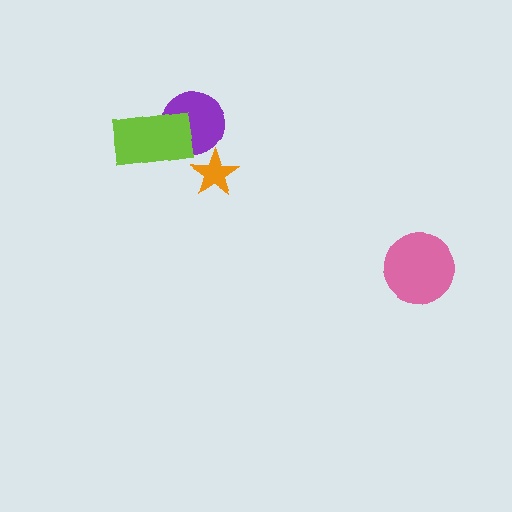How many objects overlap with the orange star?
0 objects overlap with the orange star.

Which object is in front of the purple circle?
The lime rectangle is in front of the purple circle.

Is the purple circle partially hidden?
Yes, it is partially covered by another shape.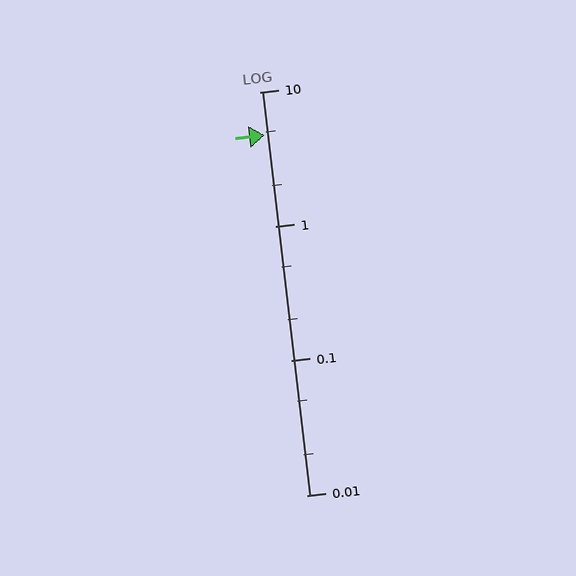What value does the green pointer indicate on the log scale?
The pointer indicates approximately 4.8.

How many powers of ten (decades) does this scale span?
The scale spans 3 decades, from 0.01 to 10.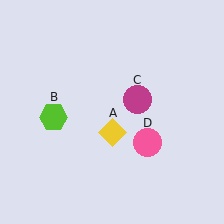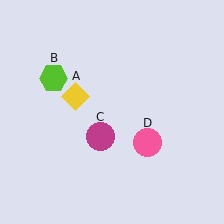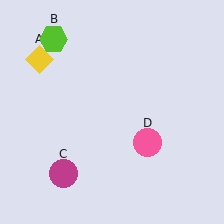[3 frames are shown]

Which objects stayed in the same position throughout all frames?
Pink circle (object D) remained stationary.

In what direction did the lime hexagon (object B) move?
The lime hexagon (object B) moved up.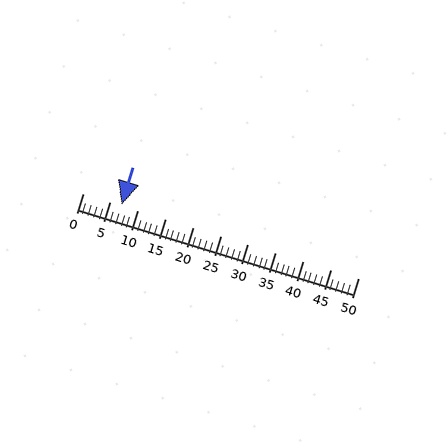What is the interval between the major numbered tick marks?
The major tick marks are spaced 5 units apart.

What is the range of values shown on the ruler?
The ruler shows values from 0 to 50.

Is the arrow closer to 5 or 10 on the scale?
The arrow is closer to 5.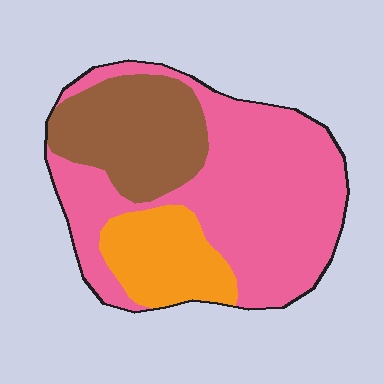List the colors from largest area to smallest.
From largest to smallest: pink, brown, orange.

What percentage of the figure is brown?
Brown covers about 25% of the figure.